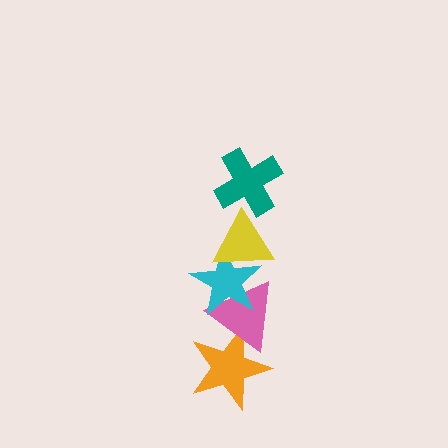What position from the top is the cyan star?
The cyan star is 3rd from the top.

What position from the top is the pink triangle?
The pink triangle is 4th from the top.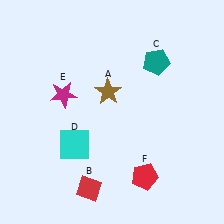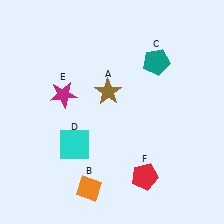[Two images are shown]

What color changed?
The diamond (B) changed from red in Image 1 to orange in Image 2.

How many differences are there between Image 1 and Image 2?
There is 1 difference between the two images.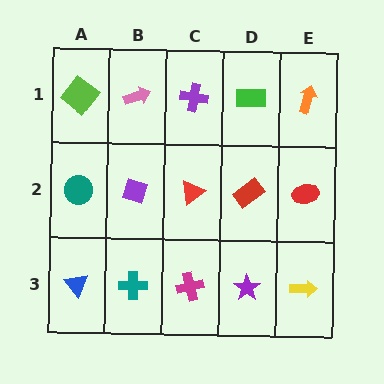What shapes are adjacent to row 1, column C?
A red triangle (row 2, column C), a pink arrow (row 1, column B), a green rectangle (row 1, column D).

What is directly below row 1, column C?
A red triangle.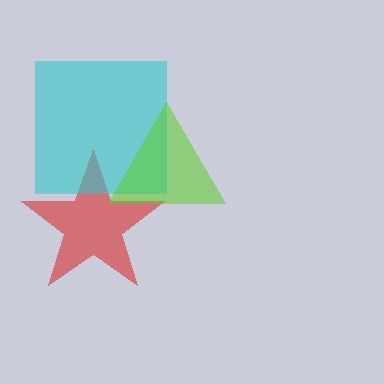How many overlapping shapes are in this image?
There are 3 overlapping shapes in the image.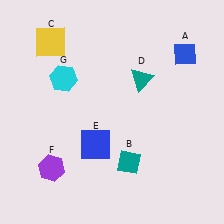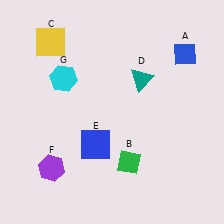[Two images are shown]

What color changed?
The diamond (B) changed from teal in Image 1 to green in Image 2.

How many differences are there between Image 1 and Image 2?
There is 1 difference between the two images.